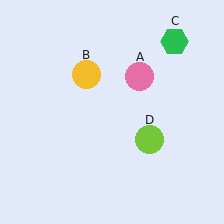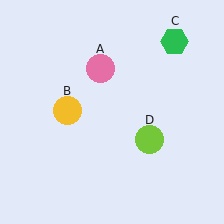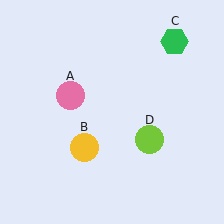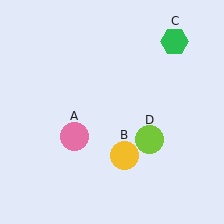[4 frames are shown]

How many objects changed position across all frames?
2 objects changed position: pink circle (object A), yellow circle (object B).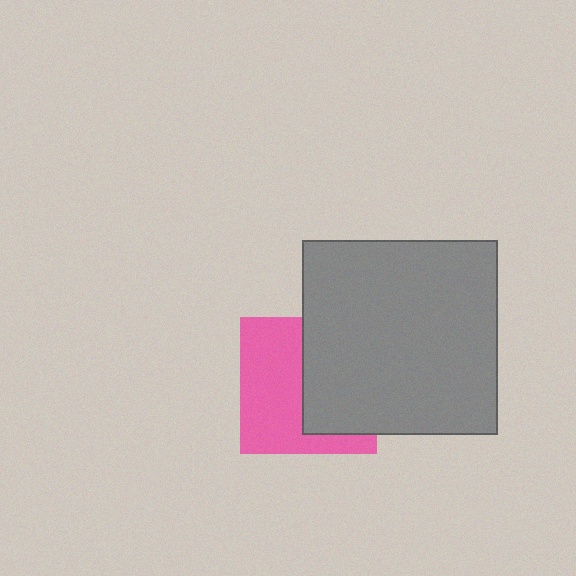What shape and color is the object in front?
The object in front is a gray square.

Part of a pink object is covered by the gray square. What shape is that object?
It is a square.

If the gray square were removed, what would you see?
You would see the complete pink square.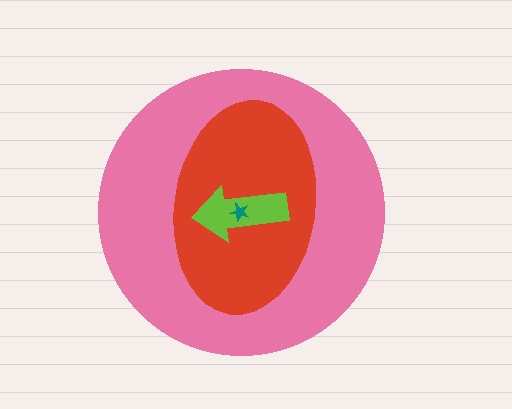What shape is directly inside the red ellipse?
The lime arrow.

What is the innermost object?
The teal star.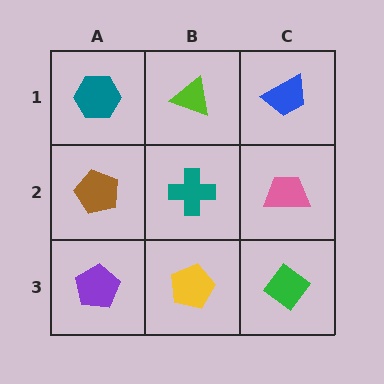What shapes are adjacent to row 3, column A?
A brown pentagon (row 2, column A), a yellow pentagon (row 3, column B).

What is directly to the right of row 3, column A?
A yellow pentagon.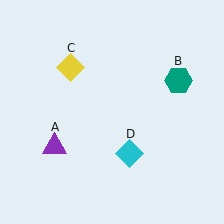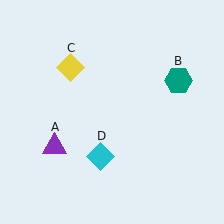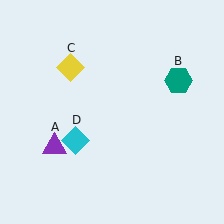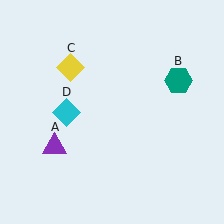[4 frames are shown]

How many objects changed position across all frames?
1 object changed position: cyan diamond (object D).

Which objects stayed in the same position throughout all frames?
Purple triangle (object A) and teal hexagon (object B) and yellow diamond (object C) remained stationary.